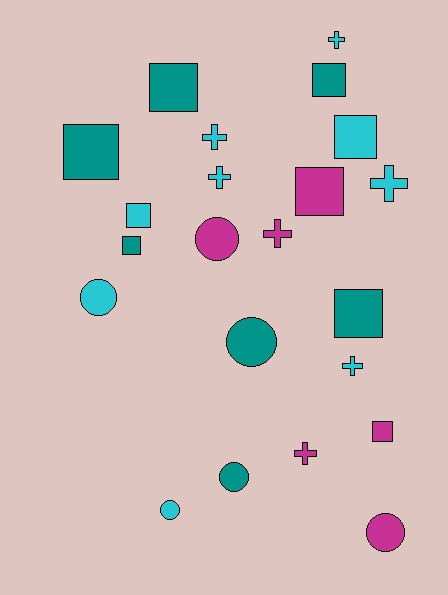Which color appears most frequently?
Cyan, with 9 objects.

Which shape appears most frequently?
Square, with 9 objects.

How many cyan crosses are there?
There are 5 cyan crosses.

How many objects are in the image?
There are 22 objects.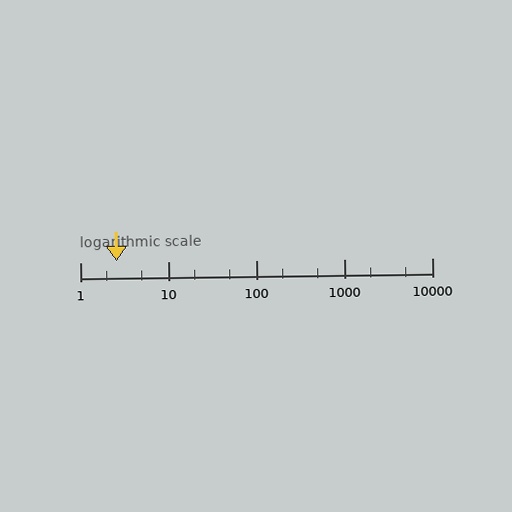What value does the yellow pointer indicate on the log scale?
The pointer indicates approximately 2.6.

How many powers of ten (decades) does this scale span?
The scale spans 4 decades, from 1 to 10000.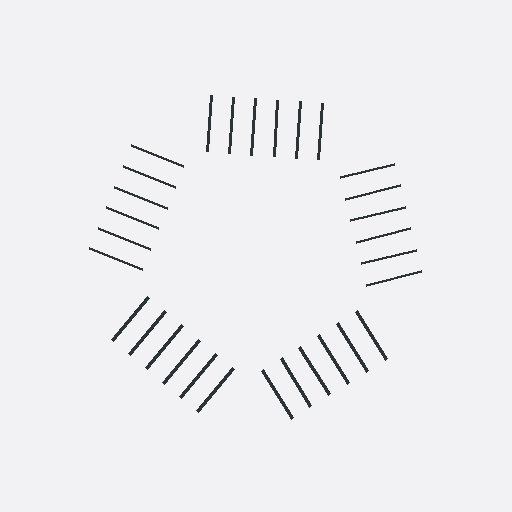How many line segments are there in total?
30 — 6 along each of the 5 edges.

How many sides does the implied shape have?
5 sides — the line-ends trace a pentagon.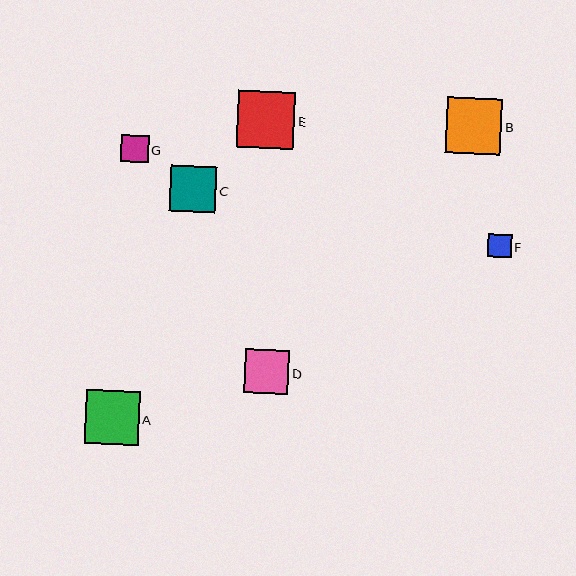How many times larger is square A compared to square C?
Square A is approximately 1.2 times the size of square C.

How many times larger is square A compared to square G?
Square A is approximately 2.0 times the size of square G.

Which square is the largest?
Square E is the largest with a size of approximately 57 pixels.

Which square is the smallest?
Square F is the smallest with a size of approximately 24 pixels.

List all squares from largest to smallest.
From largest to smallest: E, B, A, C, D, G, F.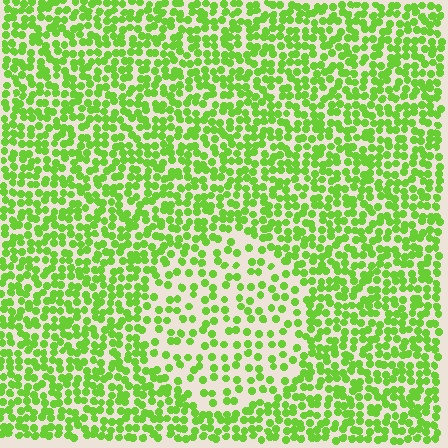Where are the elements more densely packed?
The elements are more densely packed outside the circle boundary.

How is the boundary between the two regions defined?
The boundary is defined by a change in element density (approximately 2.0x ratio). All elements are the same color, size, and shape.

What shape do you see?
I see a circle.